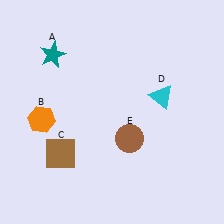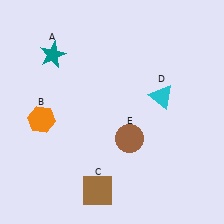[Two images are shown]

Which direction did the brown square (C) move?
The brown square (C) moved right.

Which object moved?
The brown square (C) moved right.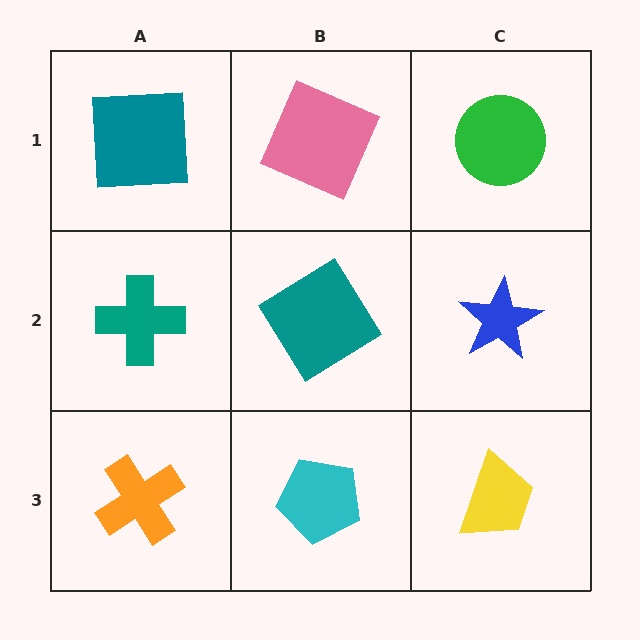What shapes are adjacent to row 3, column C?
A blue star (row 2, column C), a cyan pentagon (row 3, column B).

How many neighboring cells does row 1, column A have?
2.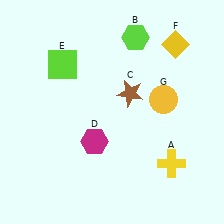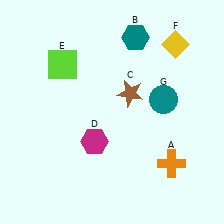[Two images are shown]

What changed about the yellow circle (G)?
In Image 1, G is yellow. In Image 2, it changed to teal.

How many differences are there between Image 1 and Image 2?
There are 3 differences between the two images.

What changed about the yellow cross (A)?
In Image 1, A is yellow. In Image 2, it changed to orange.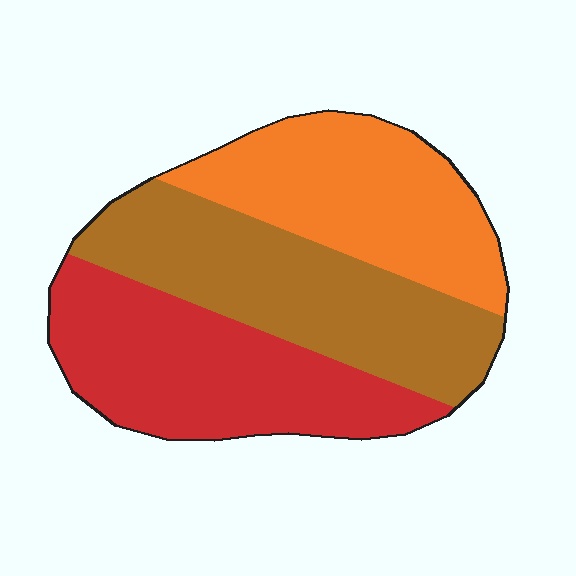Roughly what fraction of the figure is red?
Red covers around 35% of the figure.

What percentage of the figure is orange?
Orange takes up about one third (1/3) of the figure.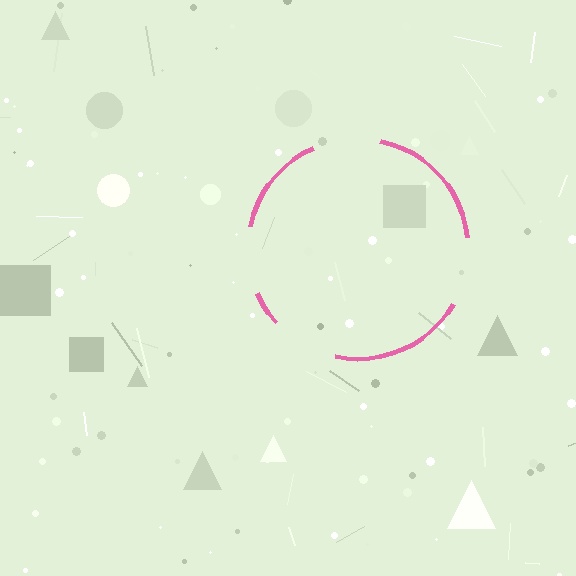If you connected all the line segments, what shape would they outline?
They would outline a circle.